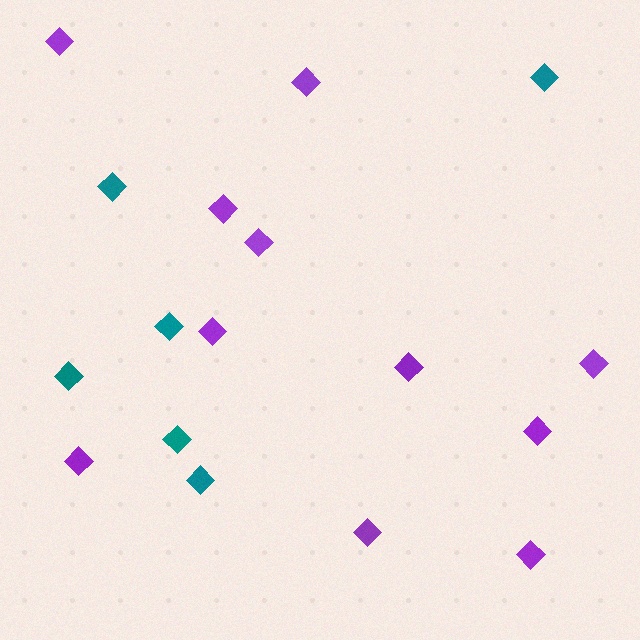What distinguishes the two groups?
There are 2 groups: one group of purple diamonds (11) and one group of teal diamonds (6).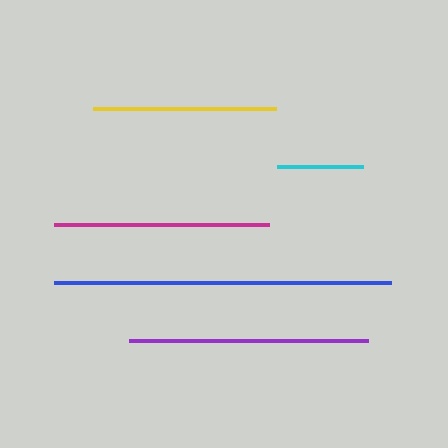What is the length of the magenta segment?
The magenta segment is approximately 215 pixels long.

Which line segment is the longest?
The blue line is the longest at approximately 337 pixels.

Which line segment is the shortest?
The cyan line is the shortest at approximately 86 pixels.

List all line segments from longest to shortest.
From longest to shortest: blue, purple, magenta, yellow, cyan.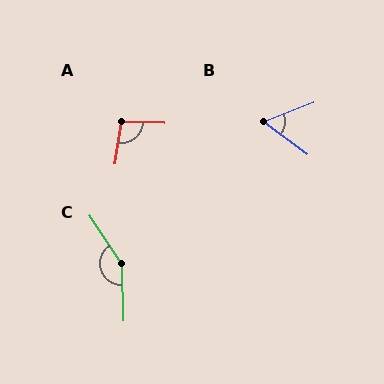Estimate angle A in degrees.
Approximately 96 degrees.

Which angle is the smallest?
B, at approximately 58 degrees.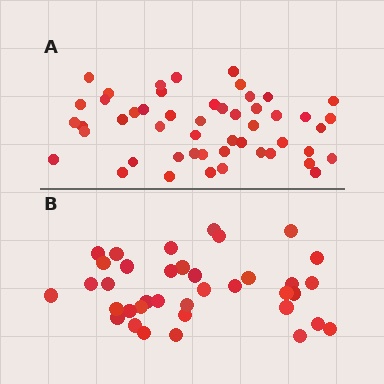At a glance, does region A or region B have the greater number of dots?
Region A (the top region) has more dots.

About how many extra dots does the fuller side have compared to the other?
Region A has approximately 15 more dots than region B.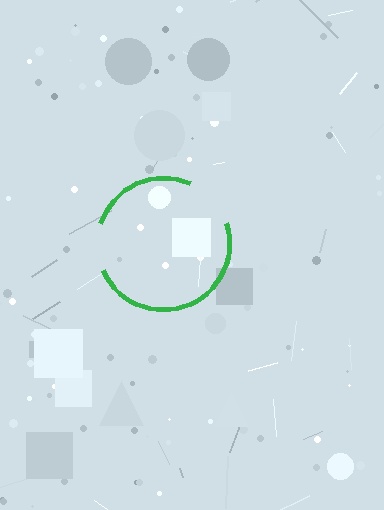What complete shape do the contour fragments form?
The contour fragments form a circle.